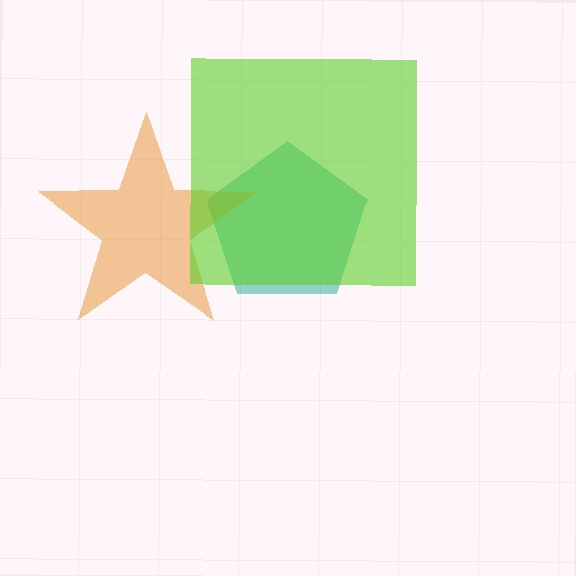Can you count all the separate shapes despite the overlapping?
Yes, there are 3 separate shapes.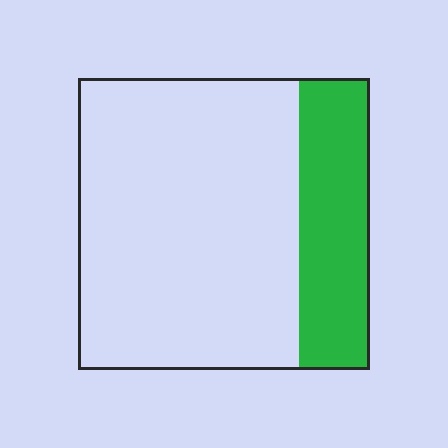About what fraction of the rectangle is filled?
About one quarter (1/4).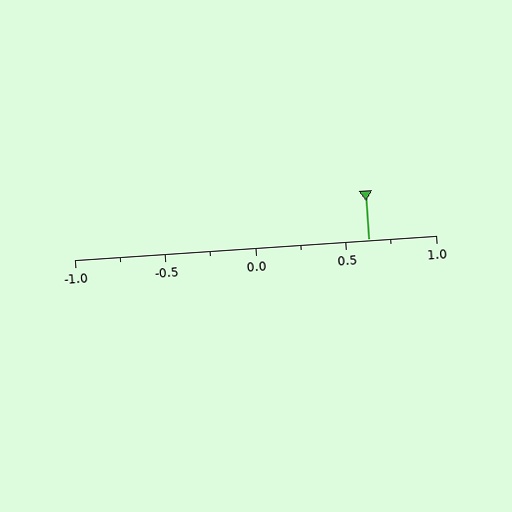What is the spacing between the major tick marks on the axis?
The major ticks are spaced 0.5 apart.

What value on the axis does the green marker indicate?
The marker indicates approximately 0.62.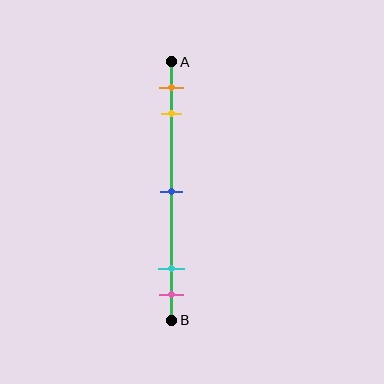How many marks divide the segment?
There are 5 marks dividing the segment.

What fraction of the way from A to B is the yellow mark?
The yellow mark is approximately 20% (0.2) of the way from A to B.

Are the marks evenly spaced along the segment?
No, the marks are not evenly spaced.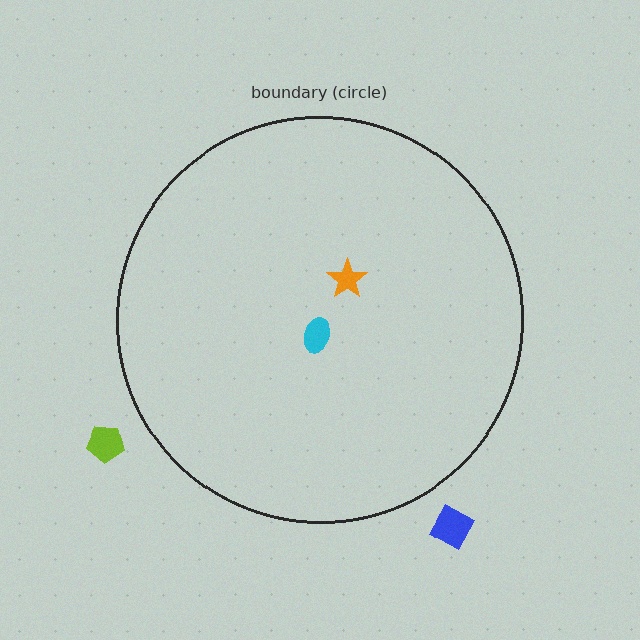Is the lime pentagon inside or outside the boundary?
Outside.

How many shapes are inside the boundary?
2 inside, 2 outside.